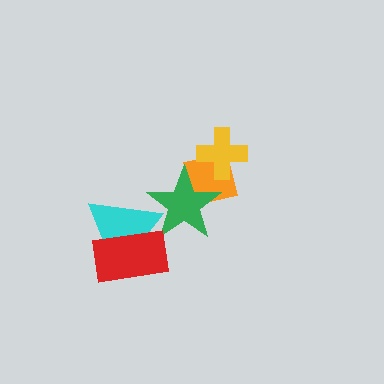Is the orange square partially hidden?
Yes, it is partially covered by another shape.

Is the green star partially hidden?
No, no other shape covers it.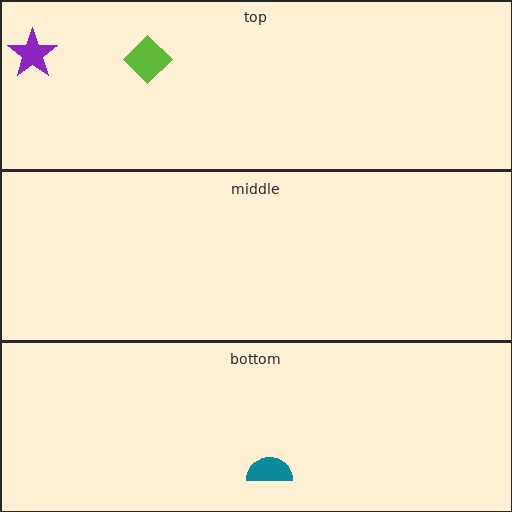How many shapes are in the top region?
2.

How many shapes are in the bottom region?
1.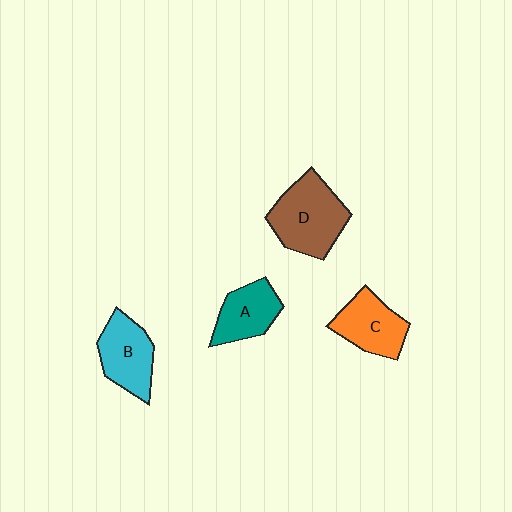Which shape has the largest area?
Shape D (brown).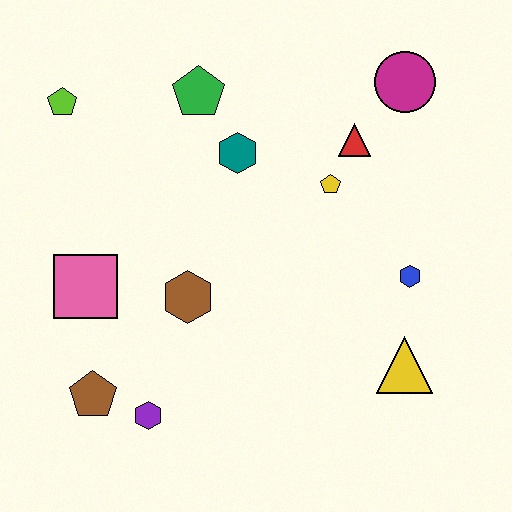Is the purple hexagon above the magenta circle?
No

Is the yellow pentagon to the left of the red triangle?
Yes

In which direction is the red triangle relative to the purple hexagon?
The red triangle is above the purple hexagon.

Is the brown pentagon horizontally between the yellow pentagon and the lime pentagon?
Yes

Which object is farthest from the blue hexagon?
The lime pentagon is farthest from the blue hexagon.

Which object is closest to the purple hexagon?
The brown pentagon is closest to the purple hexagon.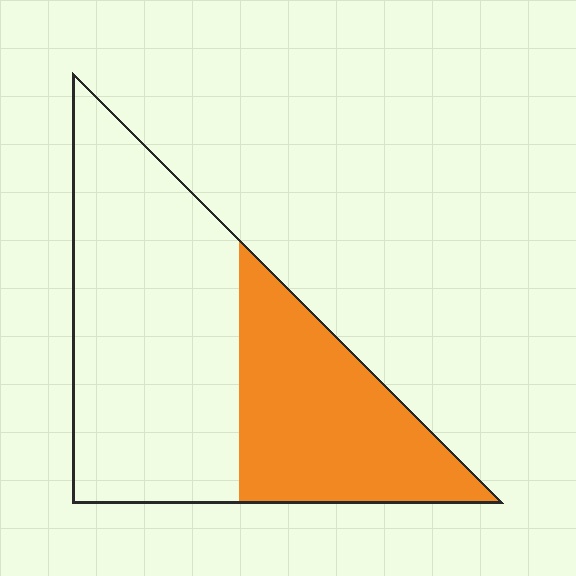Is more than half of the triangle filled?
No.